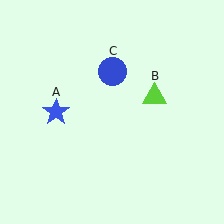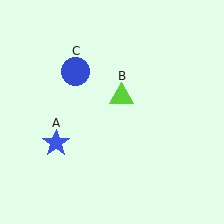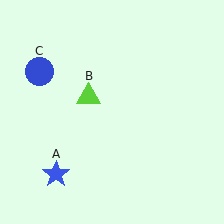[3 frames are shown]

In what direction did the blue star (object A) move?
The blue star (object A) moved down.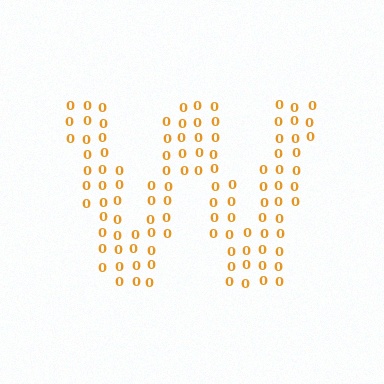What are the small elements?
The small elements are digit 0's.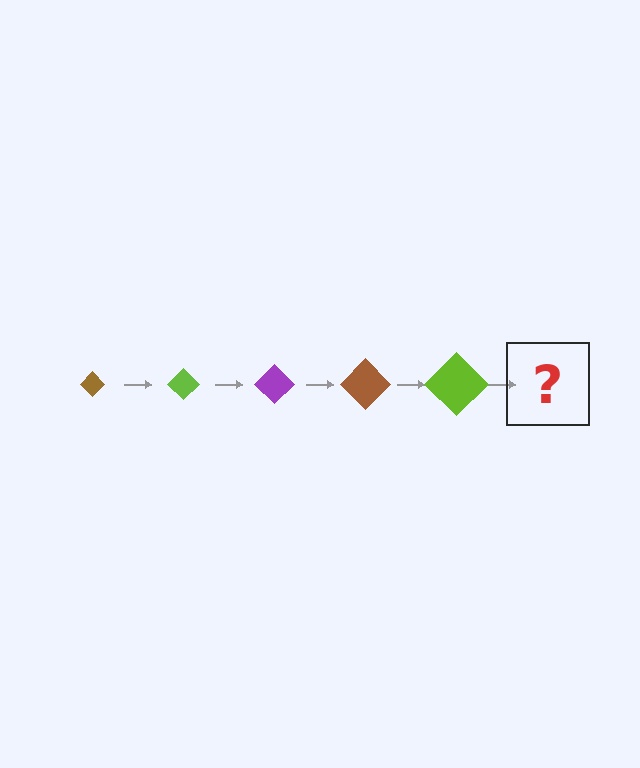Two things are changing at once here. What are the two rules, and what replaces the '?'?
The two rules are that the diamond grows larger each step and the color cycles through brown, lime, and purple. The '?' should be a purple diamond, larger than the previous one.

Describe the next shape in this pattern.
It should be a purple diamond, larger than the previous one.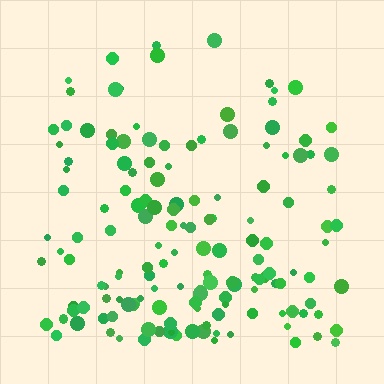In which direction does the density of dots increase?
From top to bottom, with the bottom side densest.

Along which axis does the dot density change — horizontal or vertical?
Vertical.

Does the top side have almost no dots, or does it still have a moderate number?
Still a moderate number, just noticeably fewer than the bottom.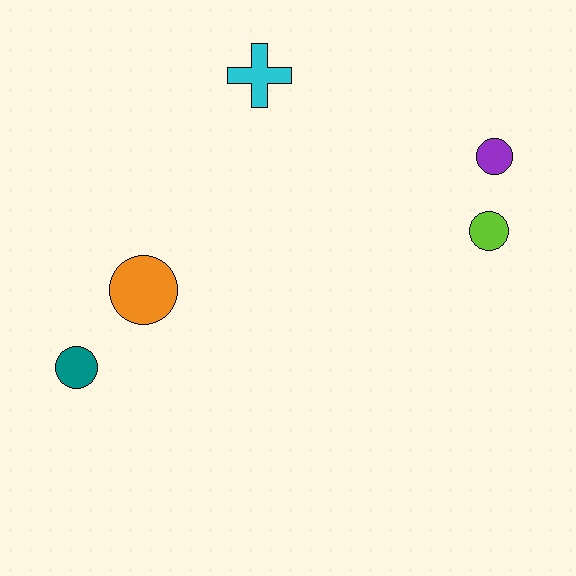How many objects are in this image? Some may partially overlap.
There are 5 objects.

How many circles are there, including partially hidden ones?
There are 4 circles.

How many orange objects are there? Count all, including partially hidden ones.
There is 1 orange object.